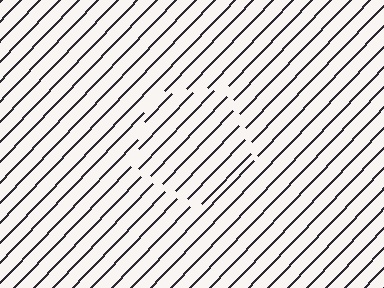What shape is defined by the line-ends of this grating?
An illusory pentagon. The interior of the shape contains the same grating, shifted by half a period — the contour is defined by the phase discontinuity where line-ends from the inner and outer gratings abut.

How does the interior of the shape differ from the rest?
The interior of the shape contains the same grating, shifted by half a period — the contour is defined by the phase discontinuity where line-ends from the inner and outer gratings abut.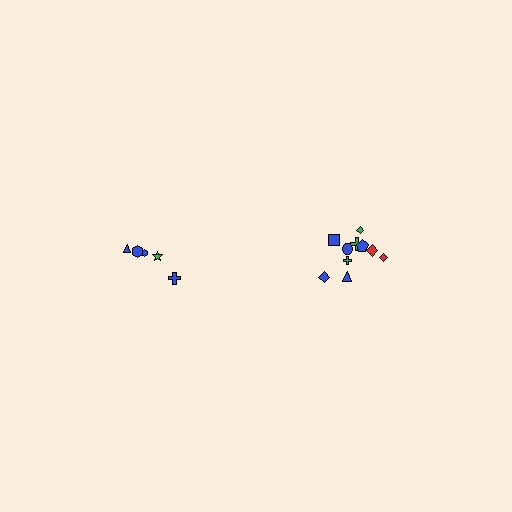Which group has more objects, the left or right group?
The right group.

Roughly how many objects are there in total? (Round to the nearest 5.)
Roughly 15 objects in total.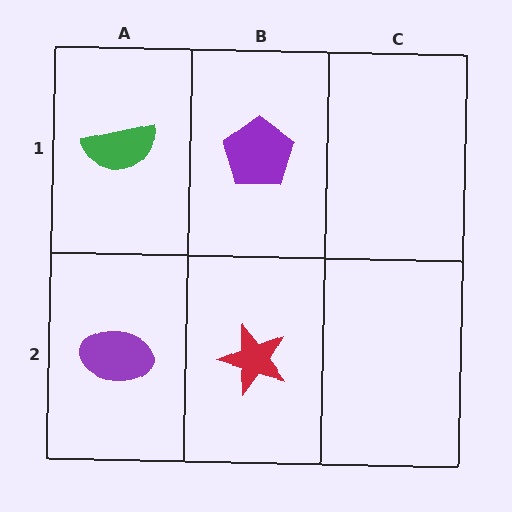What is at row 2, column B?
A red star.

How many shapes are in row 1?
2 shapes.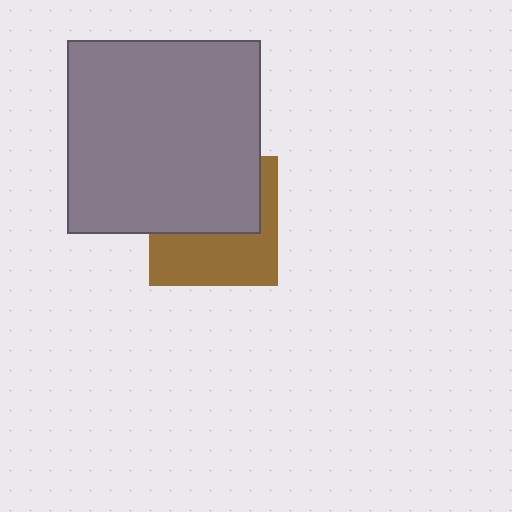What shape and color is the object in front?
The object in front is a gray square.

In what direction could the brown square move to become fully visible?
The brown square could move down. That would shift it out from behind the gray square entirely.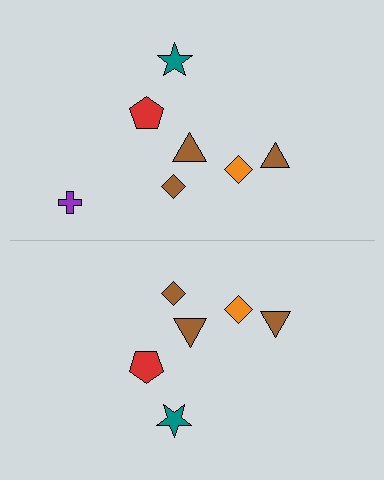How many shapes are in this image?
There are 13 shapes in this image.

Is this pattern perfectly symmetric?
No, the pattern is not perfectly symmetric. A purple cross is missing from the bottom side.